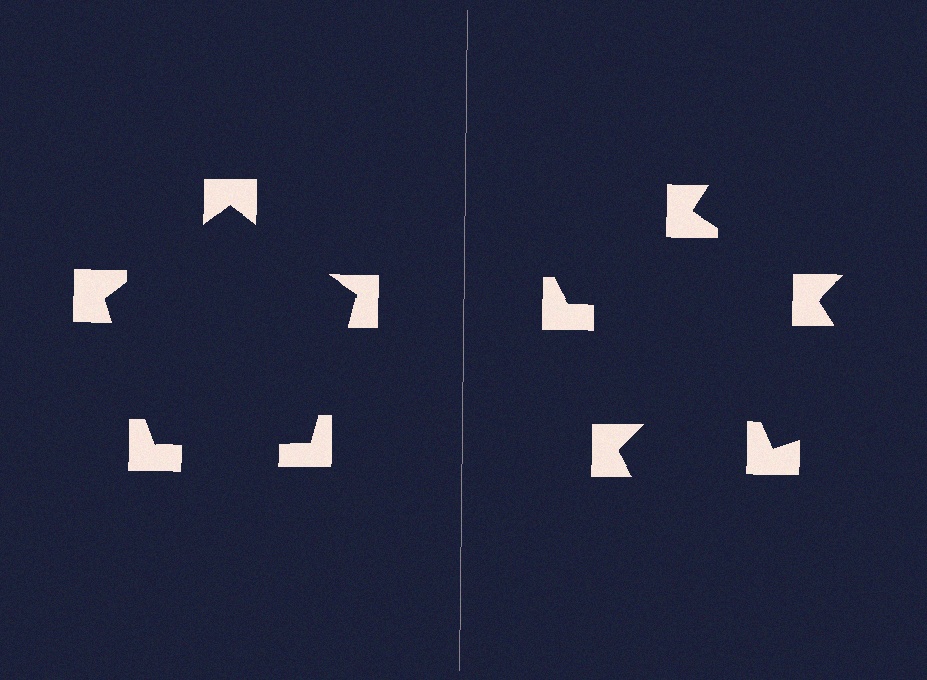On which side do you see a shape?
An illusory pentagon appears on the left side. On the right side the wedge cuts are rotated, so no coherent shape forms.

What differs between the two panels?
The notched squares are positioned identically on both sides; only the wedge orientations differ. On the left they align to a pentagon; on the right they are misaligned.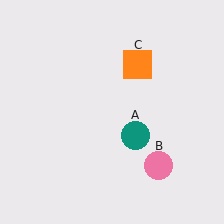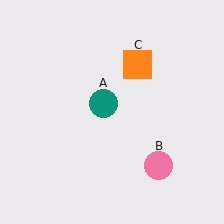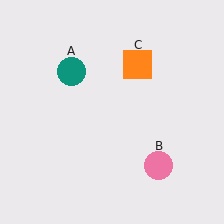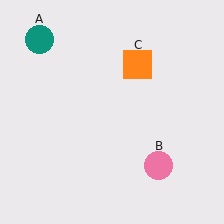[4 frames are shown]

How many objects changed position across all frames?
1 object changed position: teal circle (object A).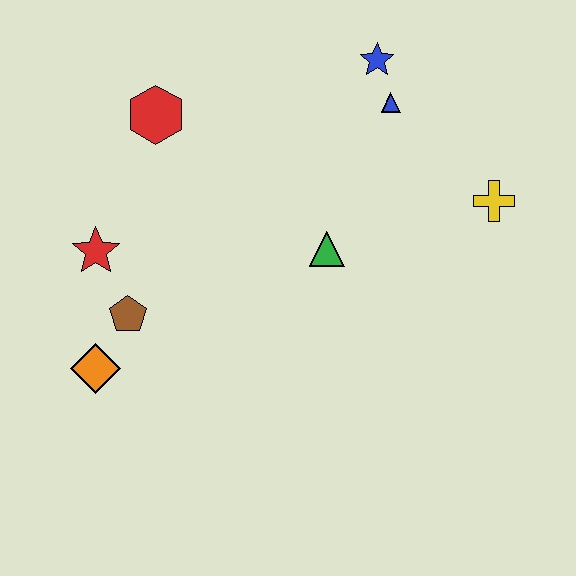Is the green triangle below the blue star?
Yes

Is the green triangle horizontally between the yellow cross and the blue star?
No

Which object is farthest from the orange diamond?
The yellow cross is farthest from the orange diamond.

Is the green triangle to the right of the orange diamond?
Yes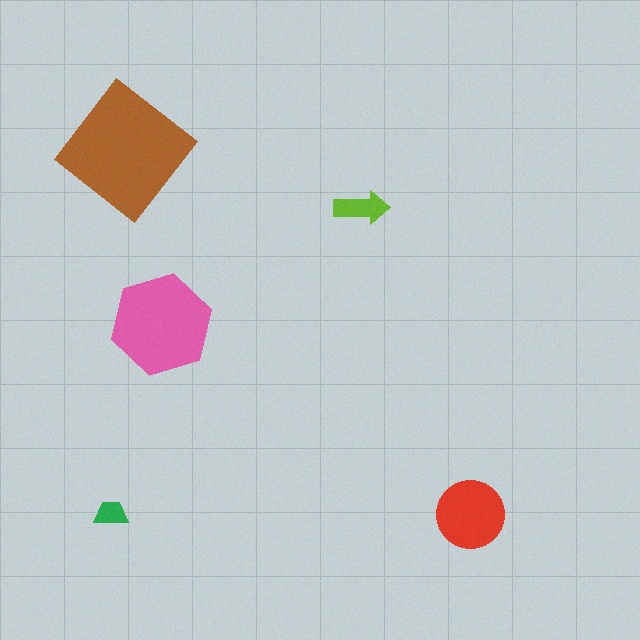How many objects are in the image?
There are 5 objects in the image.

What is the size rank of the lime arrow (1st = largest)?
4th.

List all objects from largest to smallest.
The brown diamond, the pink hexagon, the red circle, the lime arrow, the green trapezoid.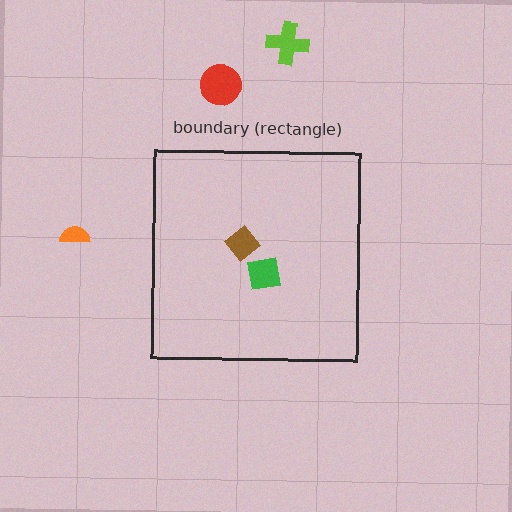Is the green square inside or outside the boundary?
Inside.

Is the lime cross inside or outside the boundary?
Outside.